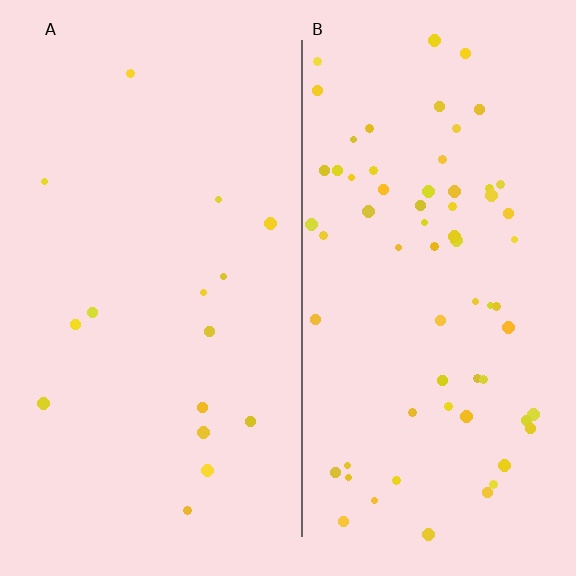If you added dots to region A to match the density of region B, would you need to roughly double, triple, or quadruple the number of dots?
Approximately quadruple.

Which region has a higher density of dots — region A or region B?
B (the right).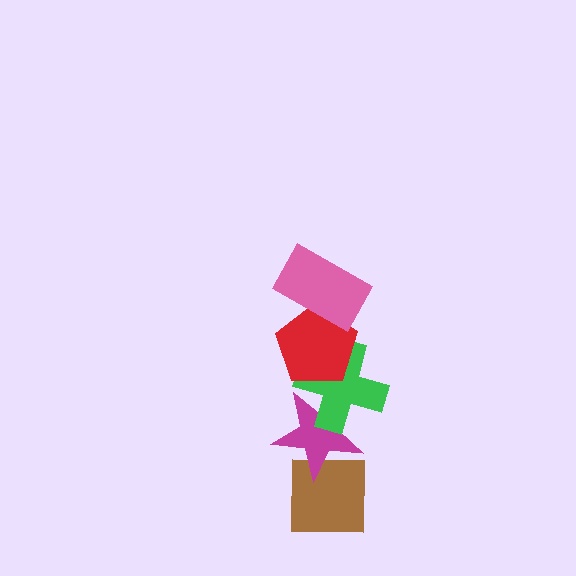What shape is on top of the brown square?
The magenta star is on top of the brown square.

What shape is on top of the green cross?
The red pentagon is on top of the green cross.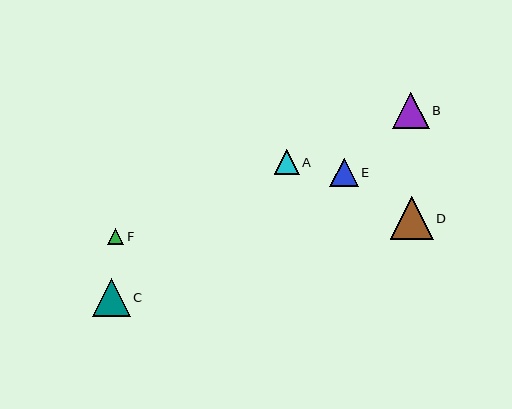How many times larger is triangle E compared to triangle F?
Triangle E is approximately 1.8 times the size of triangle F.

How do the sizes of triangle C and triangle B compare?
Triangle C and triangle B are approximately the same size.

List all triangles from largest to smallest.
From largest to smallest: D, C, B, E, A, F.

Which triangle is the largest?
Triangle D is the largest with a size of approximately 43 pixels.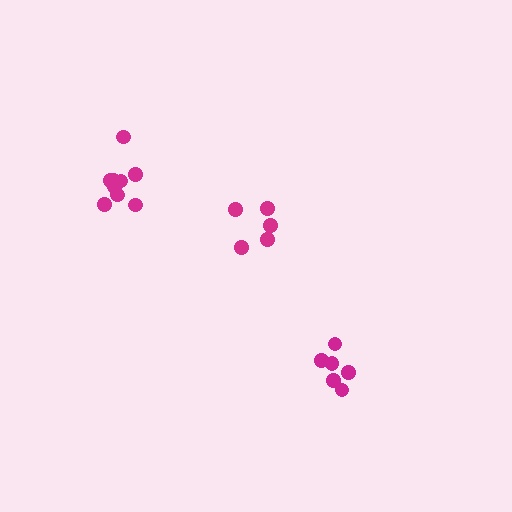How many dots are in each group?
Group 1: 6 dots, Group 2: 5 dots, Group 3: 9 dots (20 total).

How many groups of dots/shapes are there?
There are 3 groups.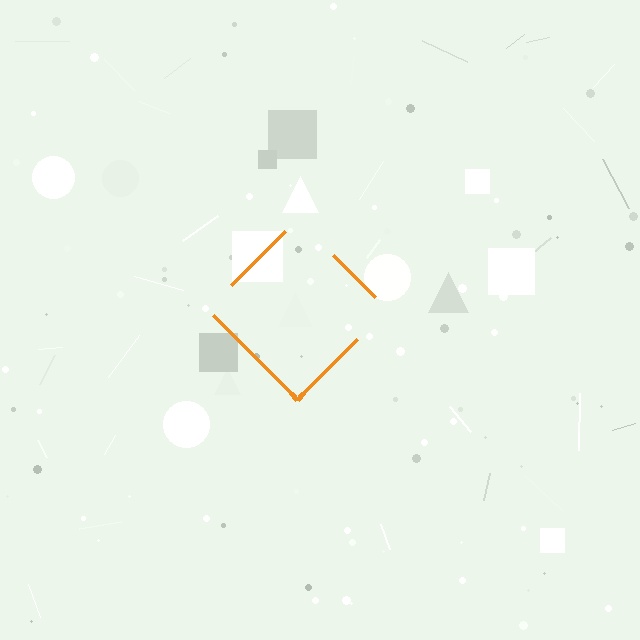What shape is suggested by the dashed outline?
The dashed outline suggests a diamond.